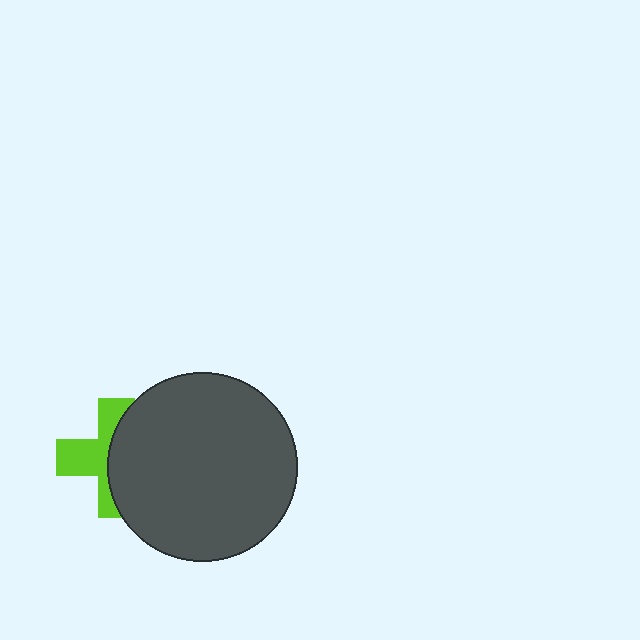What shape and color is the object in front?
The object in front is a dark gray circle.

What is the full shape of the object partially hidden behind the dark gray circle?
The partially hidden object is a lime cross.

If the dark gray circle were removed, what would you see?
You would see the complete lime cross.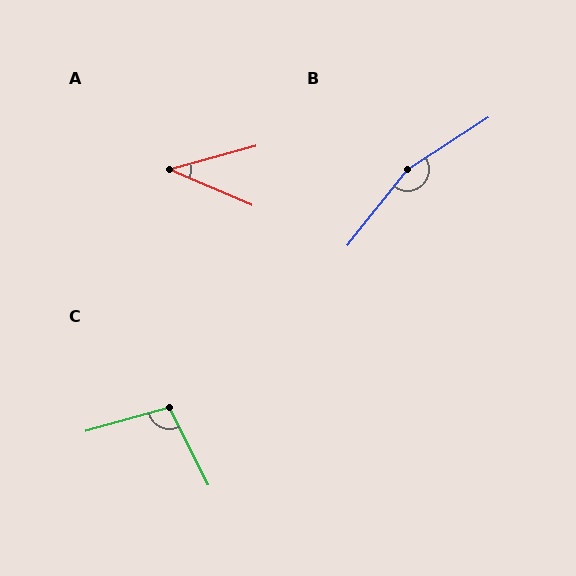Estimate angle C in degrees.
Approximately 101 degrees.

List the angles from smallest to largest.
A (38°), C (101°), B (161°).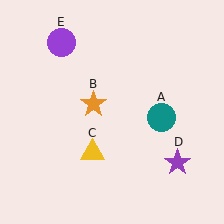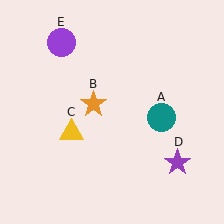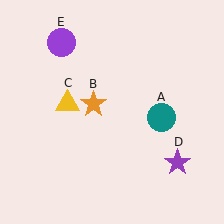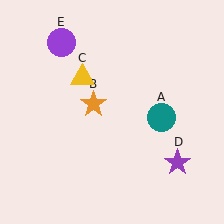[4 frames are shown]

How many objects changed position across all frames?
1 object changed position: yellow triangle (object C).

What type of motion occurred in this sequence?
The yellow triangle (object C) rotated clockwise around the center of the scene.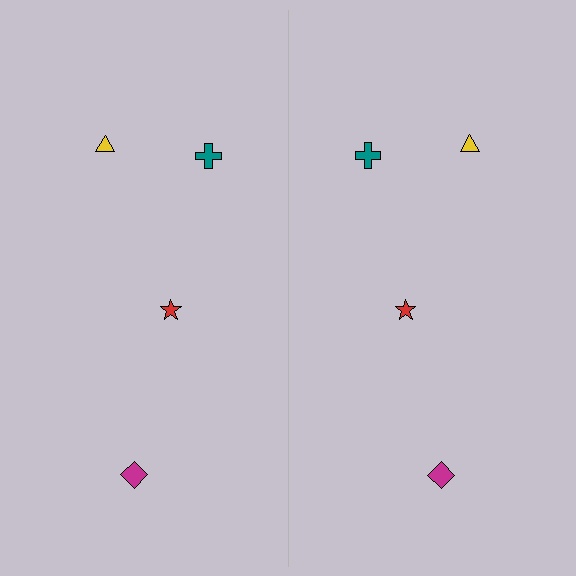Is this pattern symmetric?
Yes, this pattern has bilateral (reflection) symmetry.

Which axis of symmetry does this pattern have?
The pattern has a vertical axis of symmetry running through the center of the image.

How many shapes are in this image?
There are 8 shapes in this image.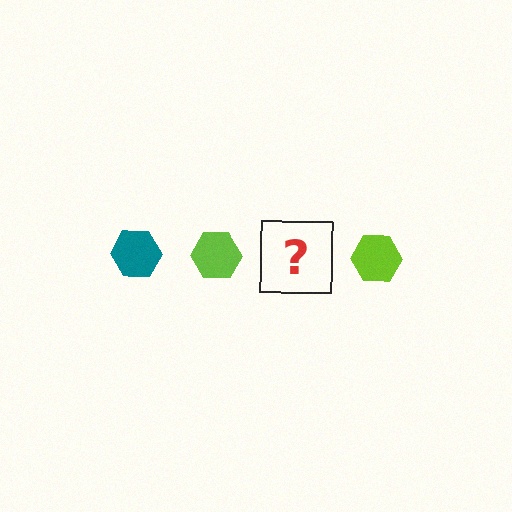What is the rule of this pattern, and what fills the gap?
The rule is that the pattern cycles through teal, lime hexagons. The gap should be filled with a teal hexagon.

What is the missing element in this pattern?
The missing element is a teal hexagon.